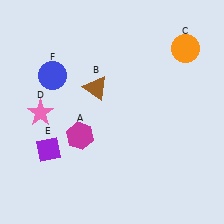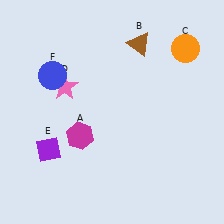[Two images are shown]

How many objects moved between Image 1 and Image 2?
2 objects moved between the two images.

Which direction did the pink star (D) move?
The pink star (D) moved up.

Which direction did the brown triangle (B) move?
The brown triangle (B) moved up.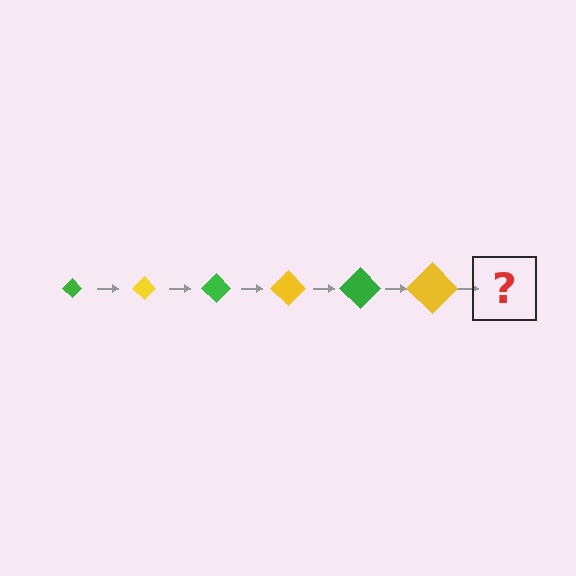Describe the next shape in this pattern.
It should be a green diamond, larger than the previous one.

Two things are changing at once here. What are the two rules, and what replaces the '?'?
The two rules are that the diamond grows larger each step and the color cycles through green and yellow. The '?' should be a green diamond, larger than the previous one.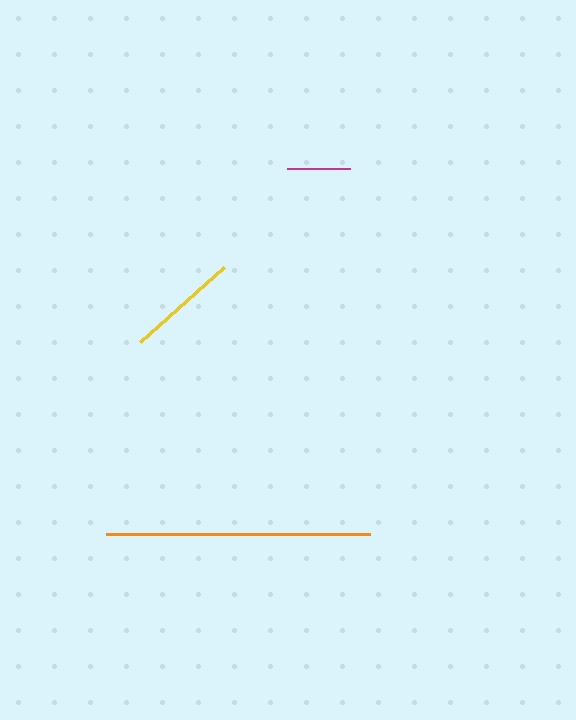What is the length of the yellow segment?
The yellow segment is approximately 112 pixels long.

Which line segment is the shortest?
The magenta line is the shortest at approximately 63 pixels.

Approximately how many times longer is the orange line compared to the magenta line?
The orange line is approximately 4.2 times the length of the magenta line.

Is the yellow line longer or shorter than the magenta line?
The yellow line is longer than the magenta line.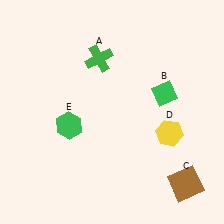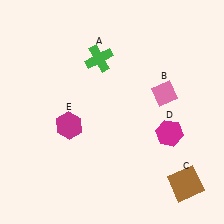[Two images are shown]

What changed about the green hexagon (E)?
In Image 1, E is green. In Image 2, it changed to magenta.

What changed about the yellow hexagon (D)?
In Image 1, D is yellow. In Image 2, it changed to magenta.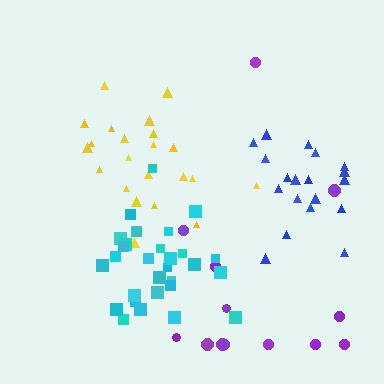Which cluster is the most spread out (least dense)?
Purple.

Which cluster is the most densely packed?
Cyan.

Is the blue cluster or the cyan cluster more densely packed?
Cyan.